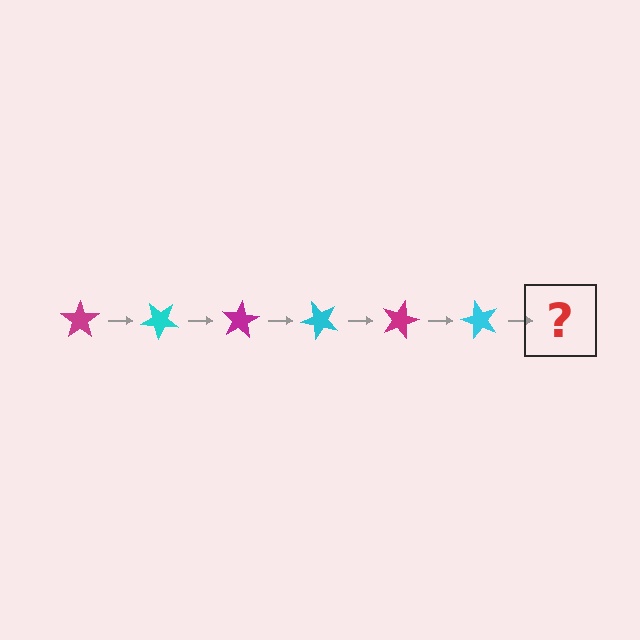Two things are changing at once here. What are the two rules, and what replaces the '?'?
The two rules are that it rotates 40 degrees each step and the color cycles through magenta and cyan. The '?' should be a magenta star, rotated 240 degrees from the start.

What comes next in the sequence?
The next element should be a magenta star, rotated 240 degrees from the start.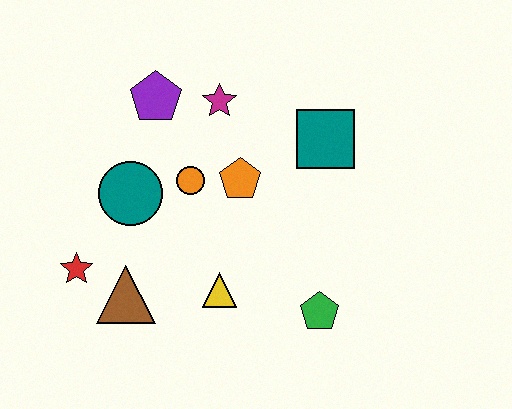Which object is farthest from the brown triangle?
The teal square is farthest from the brown triangle.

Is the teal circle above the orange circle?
No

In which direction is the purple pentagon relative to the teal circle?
The purple pentagon is above the teal circle.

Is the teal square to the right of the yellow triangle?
Yes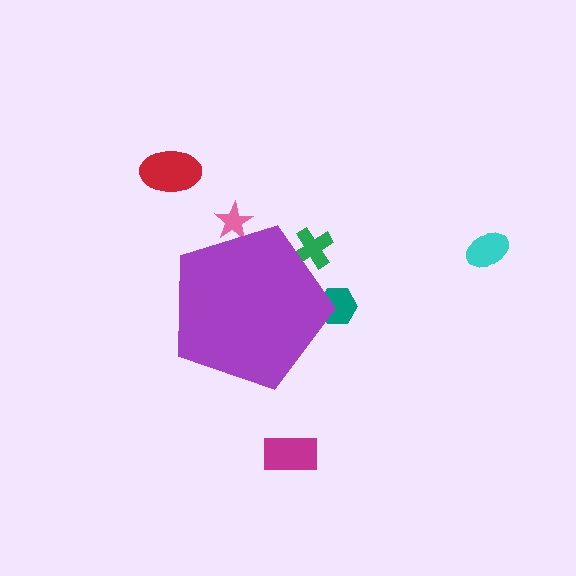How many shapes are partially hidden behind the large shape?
3 shapes are partially hidden.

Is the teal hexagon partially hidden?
Yes, the teal hexagon is partially hidden behind the purple pentagon.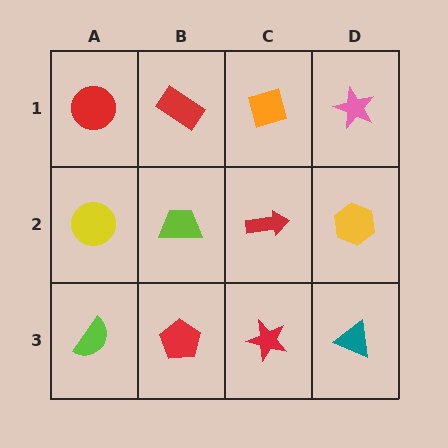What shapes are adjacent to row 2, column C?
An orange diamond (row 1, column C), a red star (row 3, column C), a lime trapezoid (row 2, column B), a yellow hexagon (row 2, column D).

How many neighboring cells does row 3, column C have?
3.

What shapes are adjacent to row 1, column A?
A yellow circle (row 2, column A), a red rectangle (row 1, column B).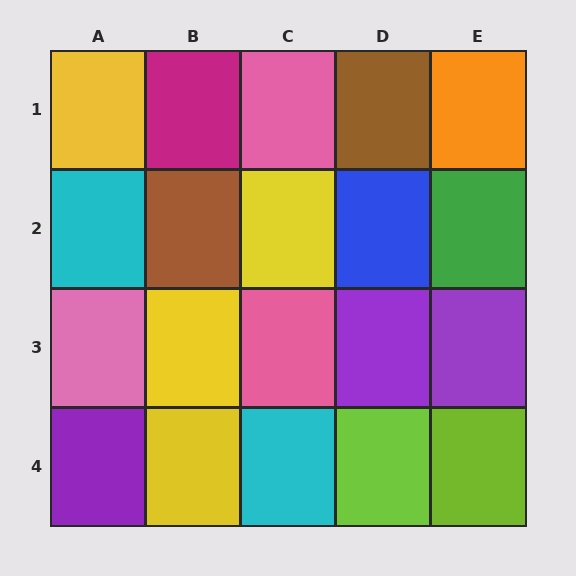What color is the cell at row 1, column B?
Magenta.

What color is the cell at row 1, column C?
Pink.